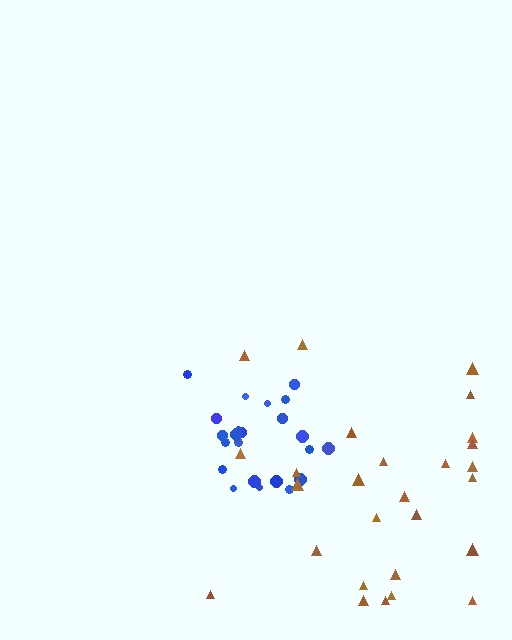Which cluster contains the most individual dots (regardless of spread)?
Brown (27).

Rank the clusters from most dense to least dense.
blue, brown.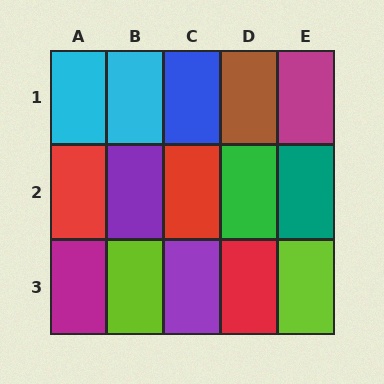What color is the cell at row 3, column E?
Lime.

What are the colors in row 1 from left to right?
Cyan, cyan, blue, brown, magenta.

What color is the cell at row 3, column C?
Purple.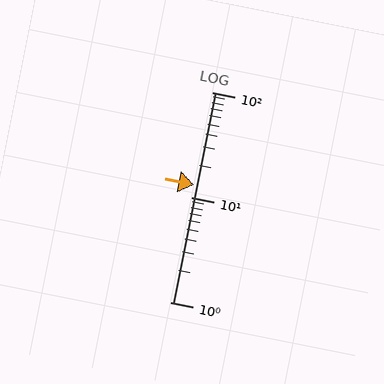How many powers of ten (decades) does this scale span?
The scale spans 2 decades, from 1 to 100.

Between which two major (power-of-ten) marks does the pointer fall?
The pointer is between 10 and 100.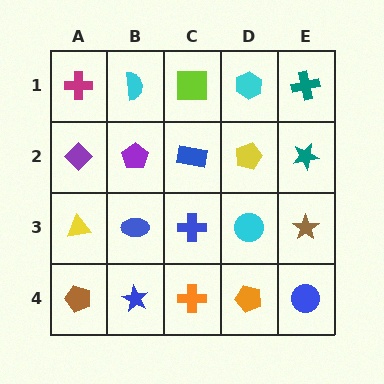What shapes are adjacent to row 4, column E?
A brown star (row 3, column E), an orange pentagon (row 4, column D).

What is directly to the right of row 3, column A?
A blue ellipse.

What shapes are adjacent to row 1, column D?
A yellow pentagon (row 2, column D), a lime square (row 1, column C), a teal cross (row 1, column E).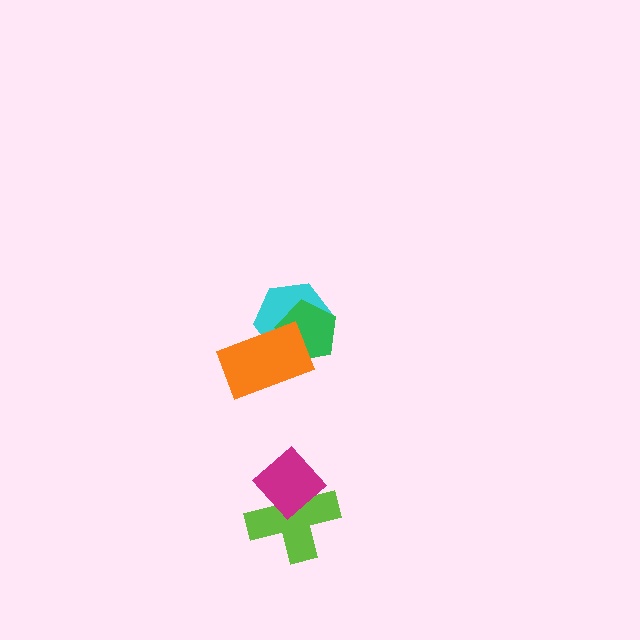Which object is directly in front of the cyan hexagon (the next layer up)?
The green pentagon is directly in front of the cyan hexagon.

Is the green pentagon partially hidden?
Yes, it is partially covered by another shape.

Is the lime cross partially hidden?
Yes, it is partially covered by another shape.